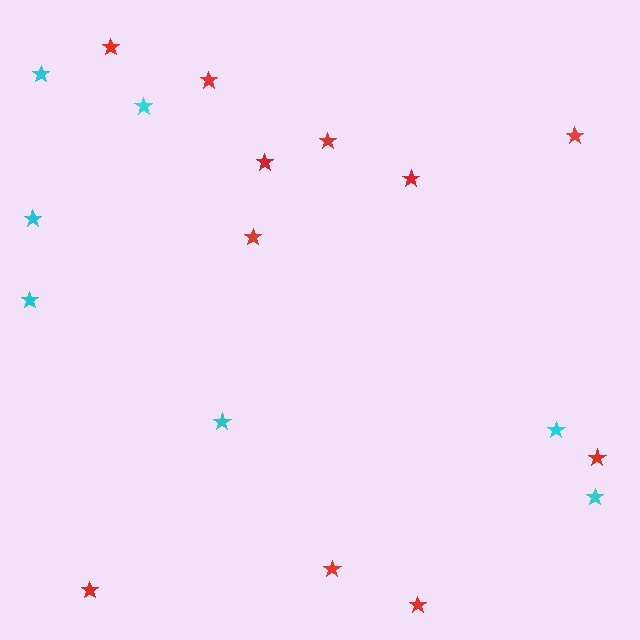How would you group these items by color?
There are 2 groups: one group of cyan stars (7) and one group of red stars (11).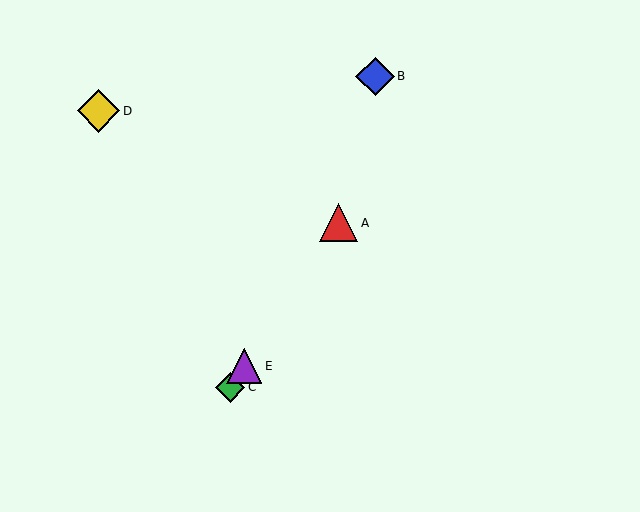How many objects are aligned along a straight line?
3 objects (A, C, E) are aligned along a straight line.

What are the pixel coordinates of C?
Object C is at (230, 387).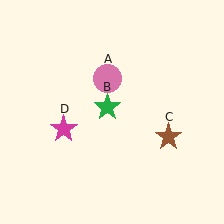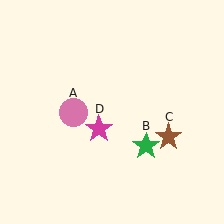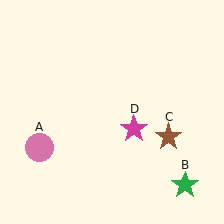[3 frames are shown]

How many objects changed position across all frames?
3 objects changed position: pink circle (object A), green star (object B), magenta star (object D).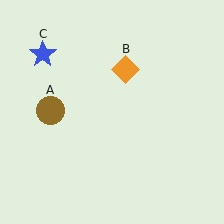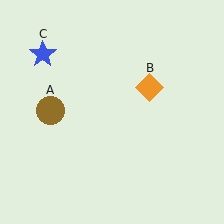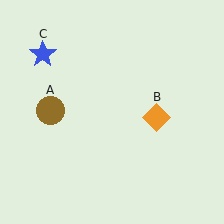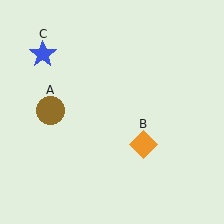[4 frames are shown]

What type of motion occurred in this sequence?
The orange diamond (object B) rotated clockwise around the center of the scene.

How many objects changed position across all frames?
1 object changed position: orange diamond (object B).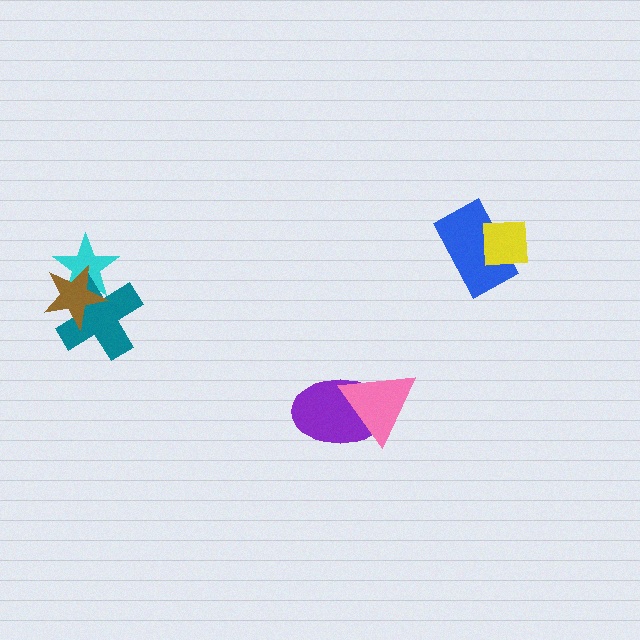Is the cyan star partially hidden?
Yes, it is partially covered by another shape.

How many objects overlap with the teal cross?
2 objects overlap with the teal cross.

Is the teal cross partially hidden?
Yes, it is partially covered by another shape.